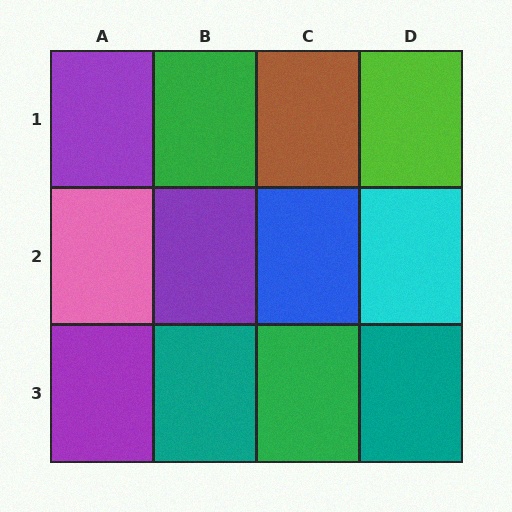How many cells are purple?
3 cells are purple.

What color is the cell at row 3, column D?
Teal.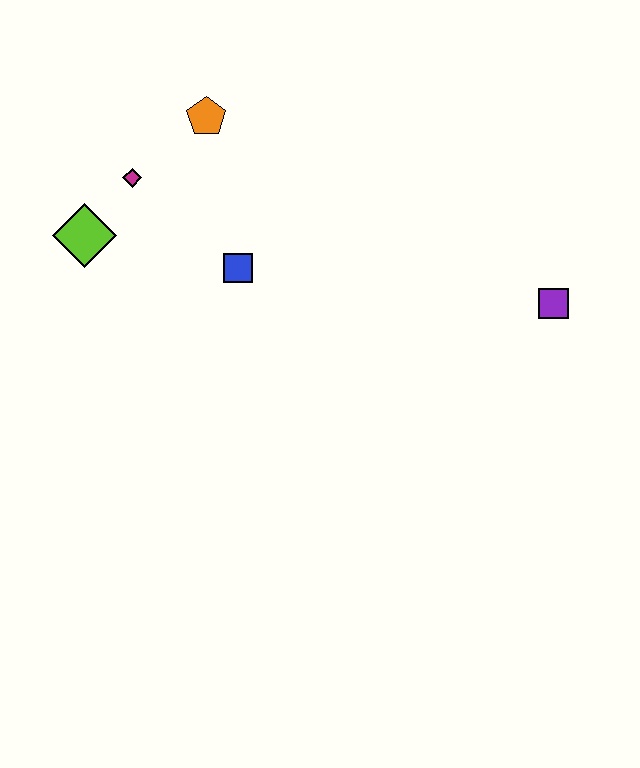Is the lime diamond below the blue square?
No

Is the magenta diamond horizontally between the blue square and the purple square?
No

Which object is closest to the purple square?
The blue square is closest to the purple square.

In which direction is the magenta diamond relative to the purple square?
The magenta diamond is to the left of the purple square.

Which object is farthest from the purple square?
The lime diamond is farthest from the purple square.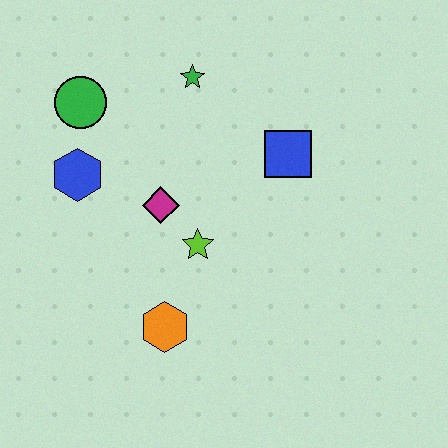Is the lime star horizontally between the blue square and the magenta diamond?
Yes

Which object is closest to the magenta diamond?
The lime star is closest to the magenta diamond.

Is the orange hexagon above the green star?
No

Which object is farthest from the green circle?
The orange hexagon is farthest from the green circle.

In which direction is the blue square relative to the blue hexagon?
The blue square is to the right of the blue hexagon.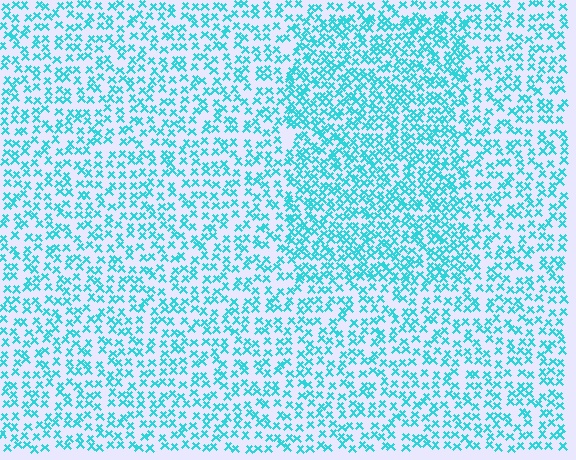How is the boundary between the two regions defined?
The boundary is defined by a change in element density (approximately 1.7x ratio). All elements are the same color, size, and shape.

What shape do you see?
I see a rectangle.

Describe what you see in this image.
The image contains small cyan elements arranged at two different densities. A rectangle-shaped region is visible where the elements are more densely packed than the surrounding area.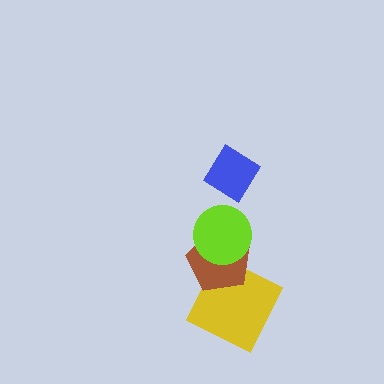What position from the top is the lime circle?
The lime circle is 2nd from the top.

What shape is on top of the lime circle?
The blue diamond is on top of the lime circle.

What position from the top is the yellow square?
The yellow square is 4th from the top.